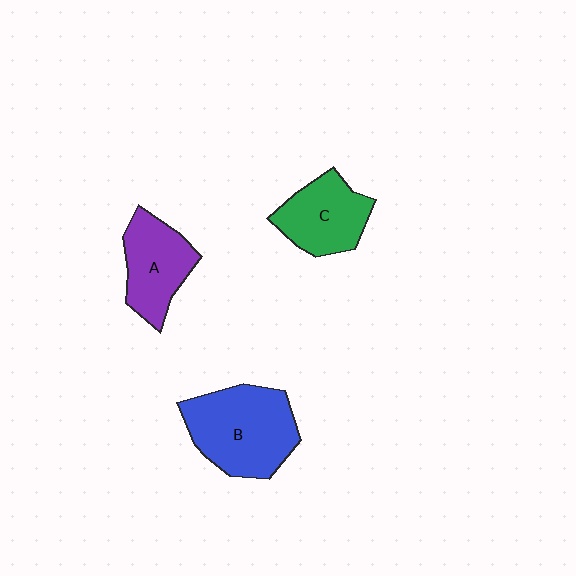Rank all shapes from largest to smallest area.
From largest to smallest: B (blue), A (purple), C (green).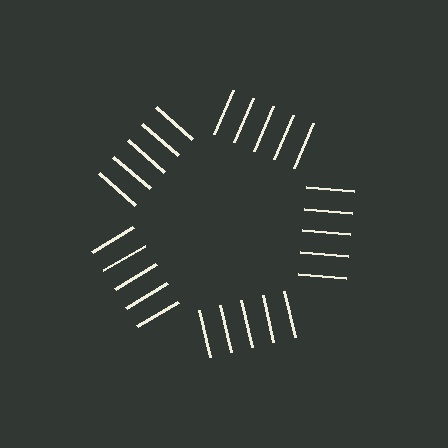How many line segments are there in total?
25 — 5 along each of the 5 edges.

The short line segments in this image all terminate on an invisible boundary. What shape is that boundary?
An illusory pentagon — the line segments terminate on its edges but no continuous stroke is drawn.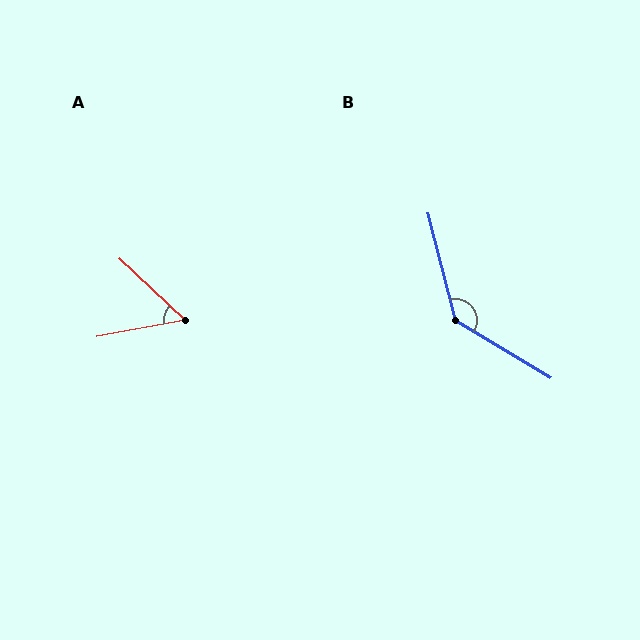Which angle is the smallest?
A, at approximately 54 degrees.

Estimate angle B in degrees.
Approximately 135 degrees.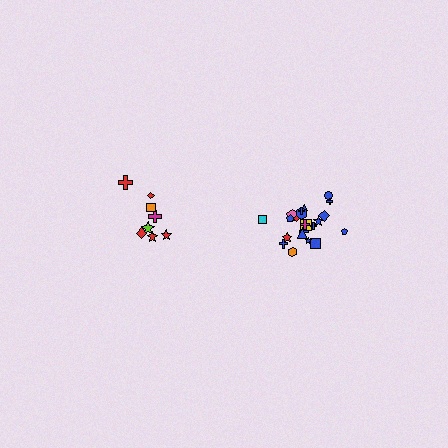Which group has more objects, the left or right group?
The right group.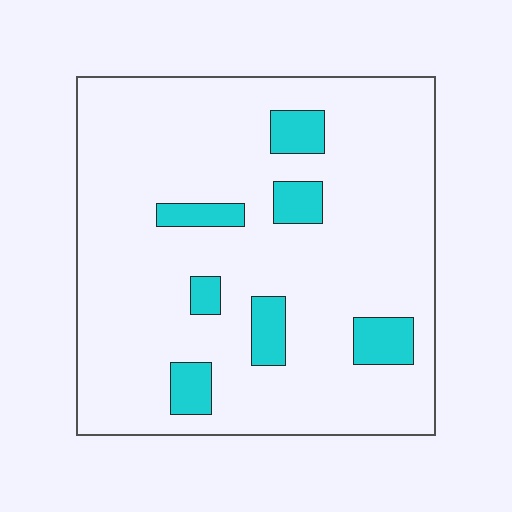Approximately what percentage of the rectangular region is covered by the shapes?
Approximately 10%.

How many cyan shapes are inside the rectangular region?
7.